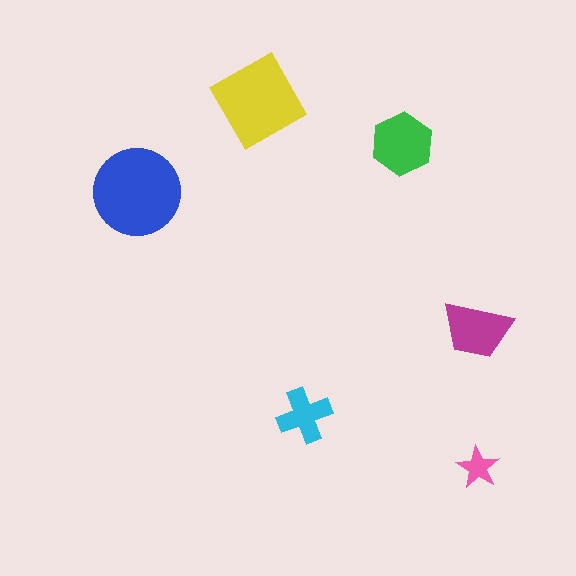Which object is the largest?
The blue circle.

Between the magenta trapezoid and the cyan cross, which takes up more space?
The magenta trapezoid.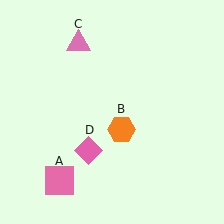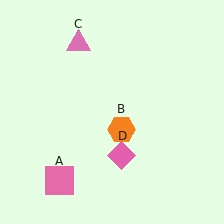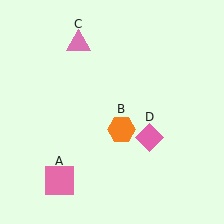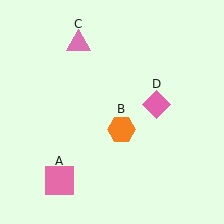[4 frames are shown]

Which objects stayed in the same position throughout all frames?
Pink square (object A) and orange hexagon (object B) and pink triangle (object C) remained stationary.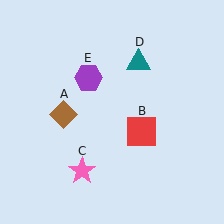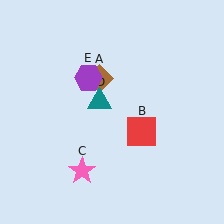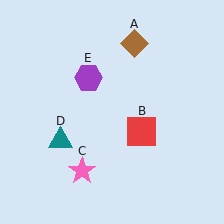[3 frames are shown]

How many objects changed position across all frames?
2 objects changed position: brown diamond (object A), teal triangle (object D).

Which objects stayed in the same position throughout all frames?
Red square (object B) and pink star (object C) and purple hexagon (object E) remained stationary.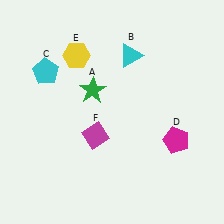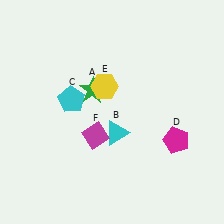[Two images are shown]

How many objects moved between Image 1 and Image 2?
3 objects moved between the two images.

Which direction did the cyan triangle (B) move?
The cyan triangle (B) moved down.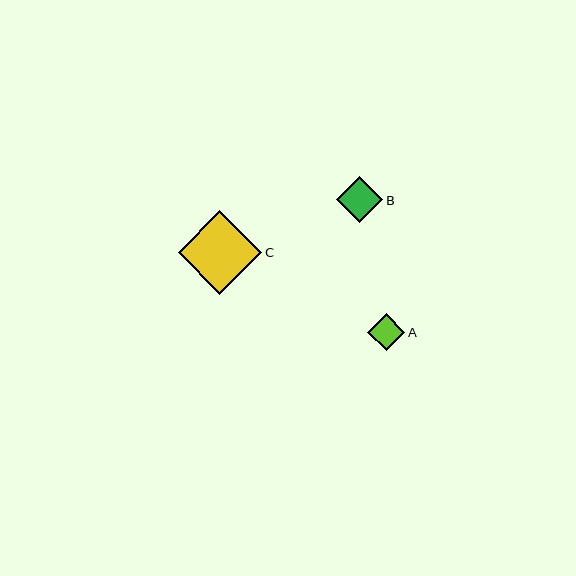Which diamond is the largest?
Diamond C is the largest with a size of approximately 84 pixels.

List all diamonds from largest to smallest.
From largest to smallest: C, B, A.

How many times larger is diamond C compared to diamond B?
Diamond C is approximately 1.8 times the size of diamond B.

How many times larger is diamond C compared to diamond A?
Diamond C is approximately 2.2 times the size of diamond A.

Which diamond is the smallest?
Diamond A is the smallest with a size of approximately 37 pixels.